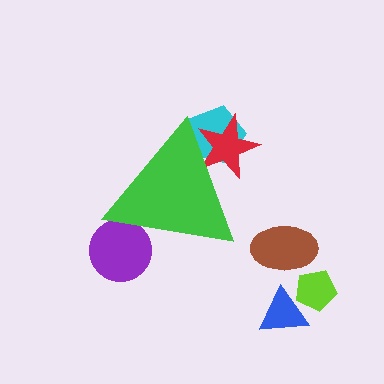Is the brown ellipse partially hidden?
No, the brown ellipse is fully visible.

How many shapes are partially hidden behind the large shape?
3 shapes are partially hidden.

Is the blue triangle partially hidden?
No, the blue triangle is fully visible.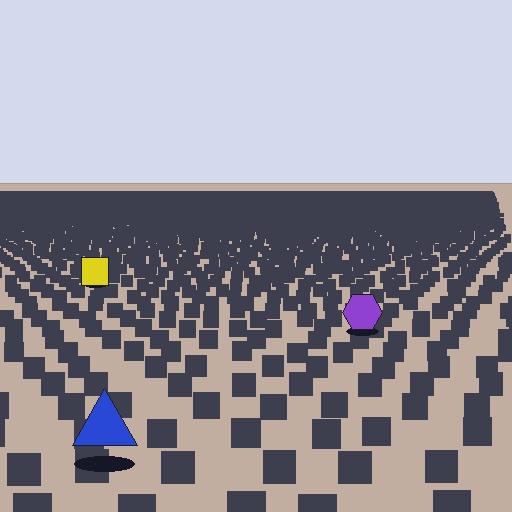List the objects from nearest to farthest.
From nearest to farthest: the blue triangle, the purple hexagon, the yellow square.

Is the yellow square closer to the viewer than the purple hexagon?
No. The purple hexagon is closer — you can tell from the texture gradient: the ground texture is coarser near it.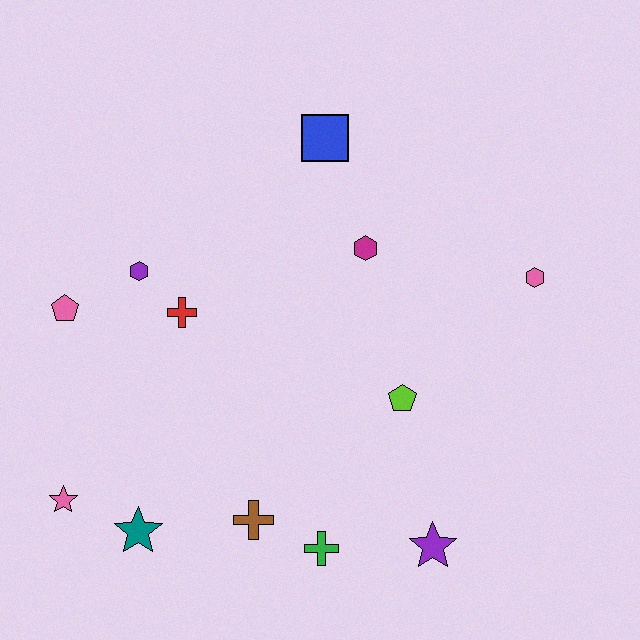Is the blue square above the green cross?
Yes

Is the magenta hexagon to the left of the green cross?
No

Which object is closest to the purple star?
The green cross is closest to the purple star.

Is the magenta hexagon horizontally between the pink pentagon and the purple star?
Yes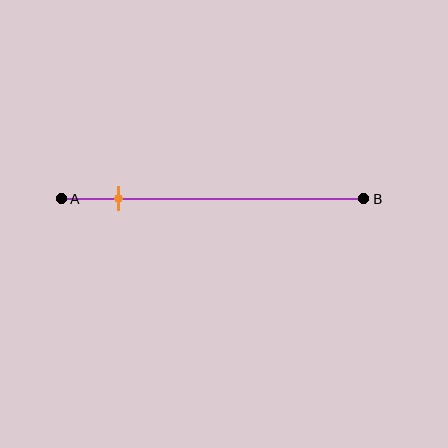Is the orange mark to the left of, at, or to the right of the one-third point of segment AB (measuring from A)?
The orange mark is to the left of the one-third point of segment AB.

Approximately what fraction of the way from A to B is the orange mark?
The orange mark is approximately 20% of the way from A to B.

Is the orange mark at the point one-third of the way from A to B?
No, the mark is at about 20% from A, not at the 33% one-third point.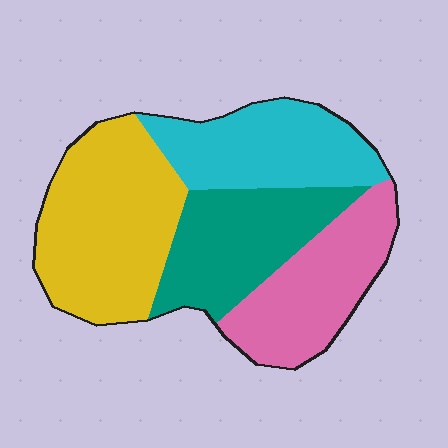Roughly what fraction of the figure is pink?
Pink takes up about one fifth (1/5) of the figure.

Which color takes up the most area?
Yellow, at roughly 30%.